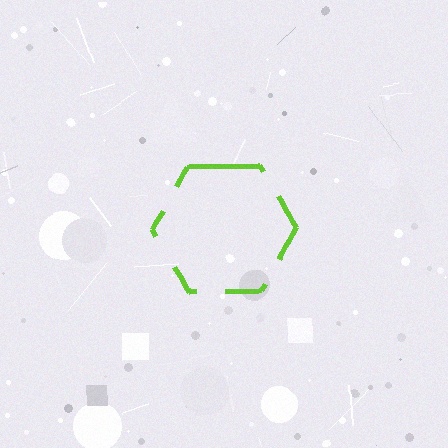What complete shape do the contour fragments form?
The contour fragments form a hexagon.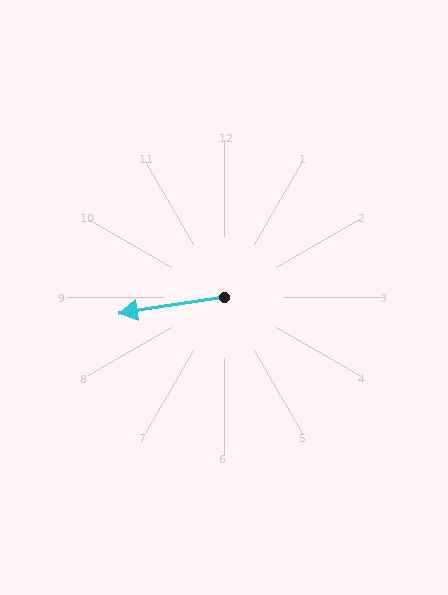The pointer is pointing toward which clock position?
Roughly 9 o'clock.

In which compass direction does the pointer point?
West.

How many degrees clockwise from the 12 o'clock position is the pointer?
Approximately 262 degrees.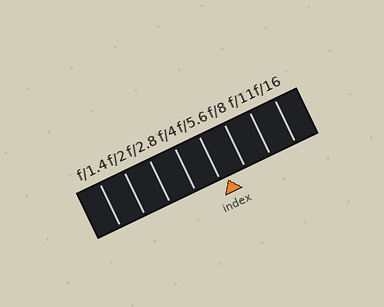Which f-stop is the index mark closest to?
The index mark is closest to f/5.6.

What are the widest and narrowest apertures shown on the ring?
The widest aperture shown is f/1.4 and the narrowest is f/16.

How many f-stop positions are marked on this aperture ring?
There are 8 f-stop positions marked.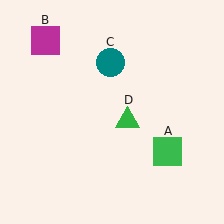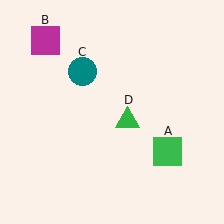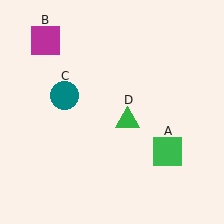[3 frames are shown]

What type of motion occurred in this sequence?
The teal circle (object C) rotated counterclockwise around the center of the scene.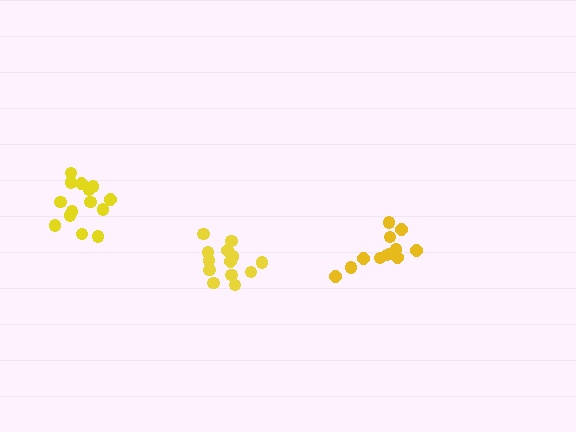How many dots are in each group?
Group 1: 13 dots, Group 2: 14 dots, Group 3: 13 dots (40 total).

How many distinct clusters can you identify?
There are 3 distinct clusters.